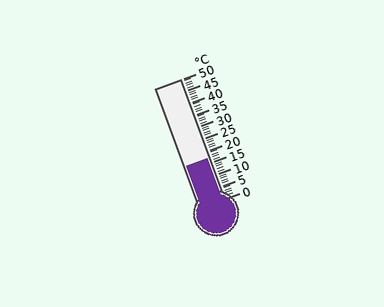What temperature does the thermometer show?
The thermometer shows approximately 17°C.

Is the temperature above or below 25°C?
The temperature is below 25°C.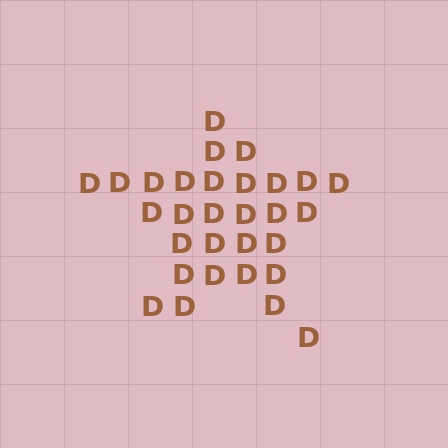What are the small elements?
The small elements are letter D's.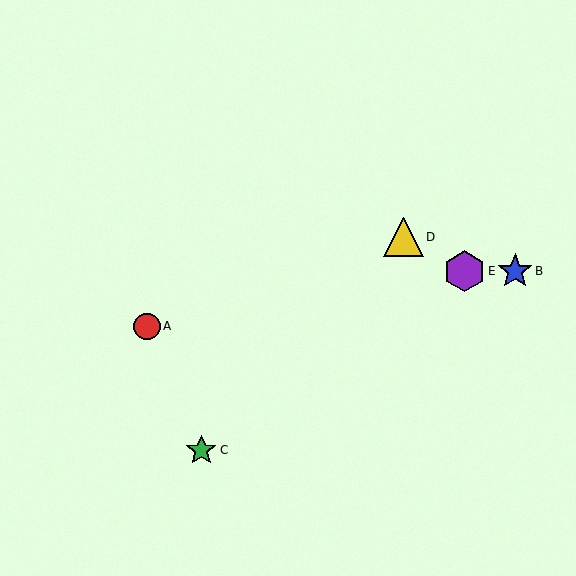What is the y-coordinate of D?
Object D is at y≈237.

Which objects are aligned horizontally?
Objects B, E are aligned horizontally.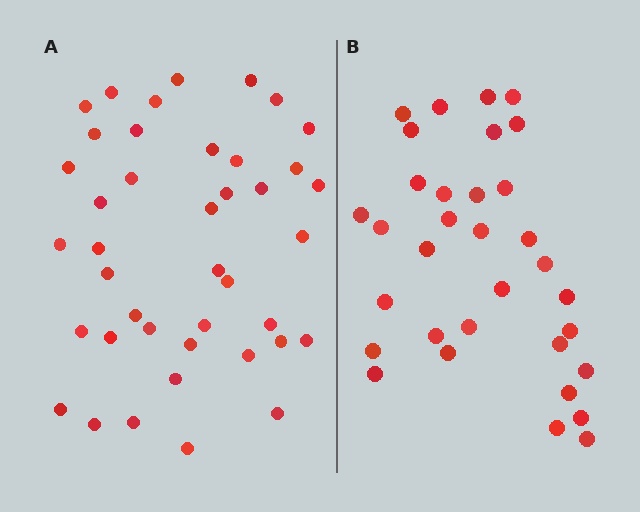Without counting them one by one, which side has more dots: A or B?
Region A (the left region) has more dots.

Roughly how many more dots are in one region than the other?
Region A has roughly 8 or so more dots than region B.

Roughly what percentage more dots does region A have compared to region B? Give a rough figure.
About 25% more.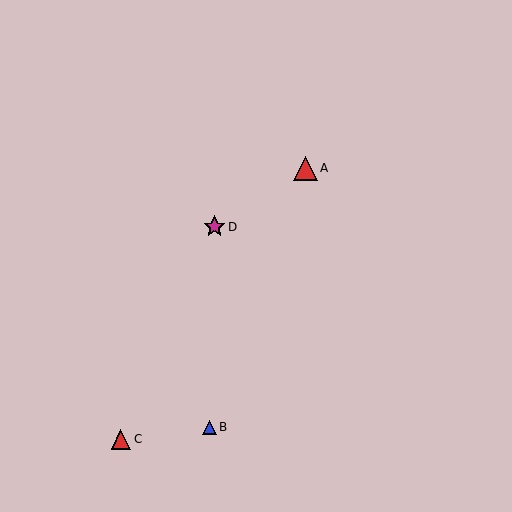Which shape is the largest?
The red triangle (labeled A) is the largest.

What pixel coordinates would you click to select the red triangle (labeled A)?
Click at (305, 168) to select the red triangle A.